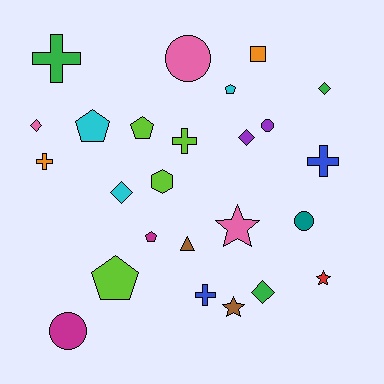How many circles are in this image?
There are 4 circles.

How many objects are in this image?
There are 25 objects.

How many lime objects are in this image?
There are 4 lime objects.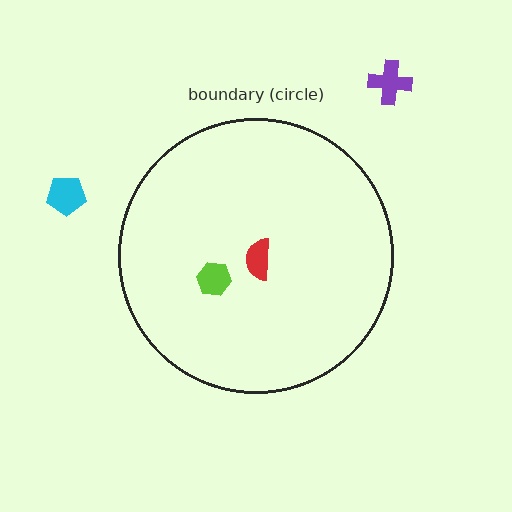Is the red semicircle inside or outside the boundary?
Inside.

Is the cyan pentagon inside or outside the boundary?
Outside.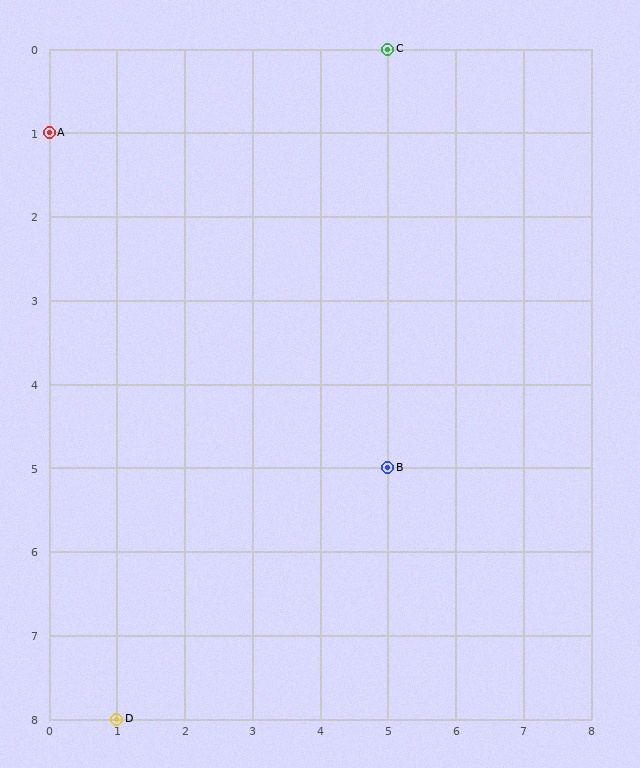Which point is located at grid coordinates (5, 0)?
Point C is at (5, 0).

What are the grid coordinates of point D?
Point D is at grid coordinates (1, 8).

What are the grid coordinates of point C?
Point C is at grid coordinates (5, 0).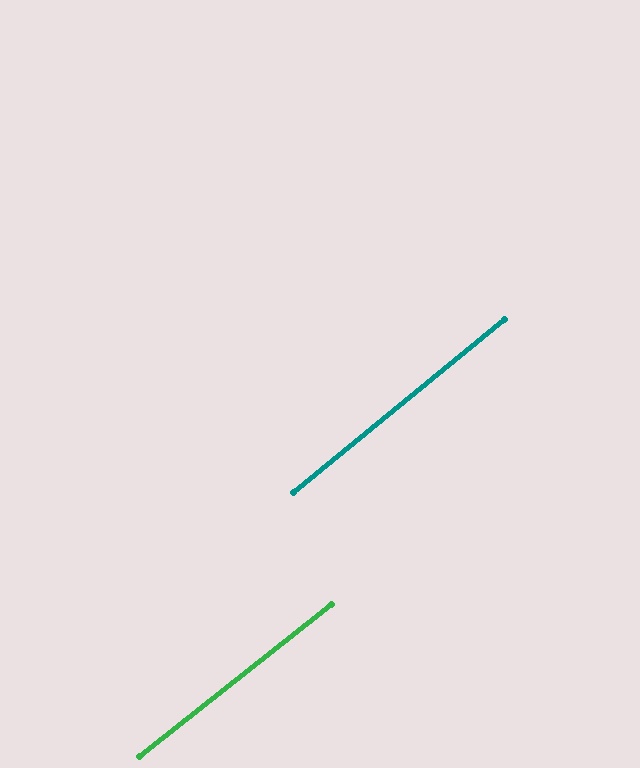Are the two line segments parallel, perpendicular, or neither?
Parallel — their directions differ by only 0.8°.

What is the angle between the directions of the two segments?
Approximately 1 degree.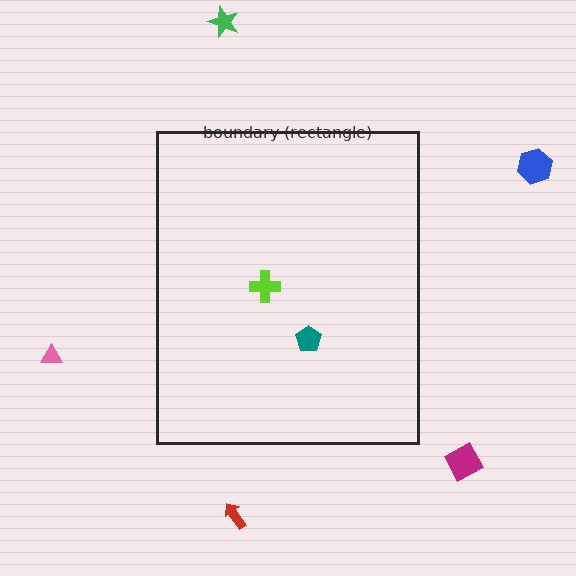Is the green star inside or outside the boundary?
Outside.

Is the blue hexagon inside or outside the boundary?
Outside.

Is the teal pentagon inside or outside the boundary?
Inside.